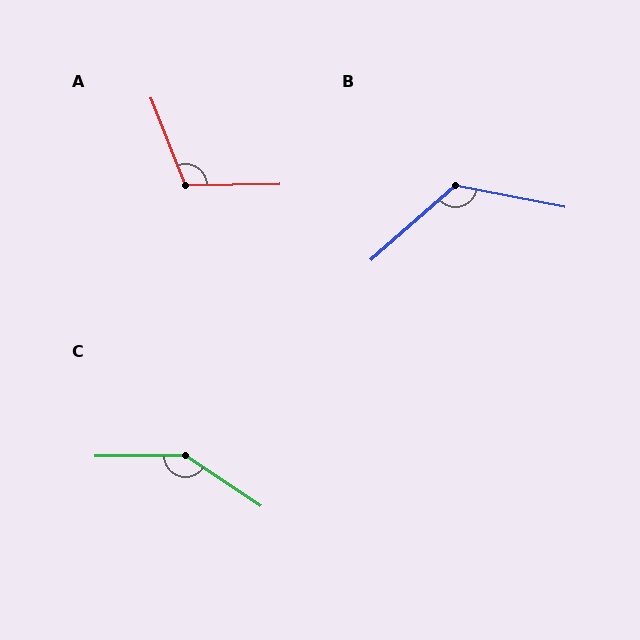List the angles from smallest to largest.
A (110°), B (127°), C (146°).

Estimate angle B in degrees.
Approximately 127 degrees.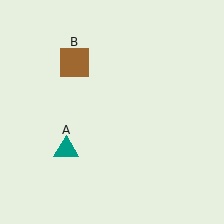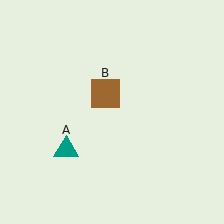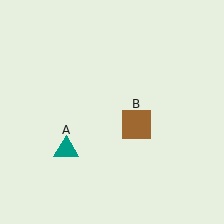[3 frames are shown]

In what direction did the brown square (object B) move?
The brown square (object B) moved down and to the right.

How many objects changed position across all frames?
1 object changed position: brown square (object B).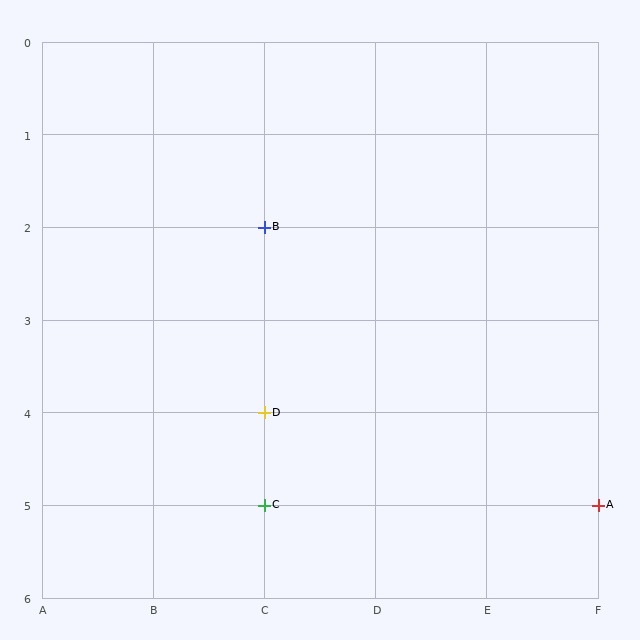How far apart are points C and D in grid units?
Points C and D are 1 row apart.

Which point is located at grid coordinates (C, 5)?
Point C is at (C, 5).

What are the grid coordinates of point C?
Point C is at grid coordinates (C, 5).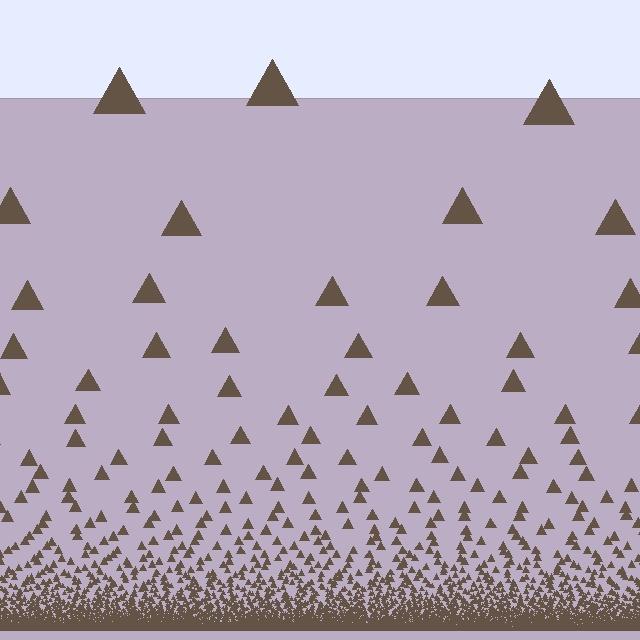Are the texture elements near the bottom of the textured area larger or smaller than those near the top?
Smaller. The gradient is inverted — elements near the bottom are smaller and denser.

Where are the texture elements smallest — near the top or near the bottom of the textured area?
Near the bottom.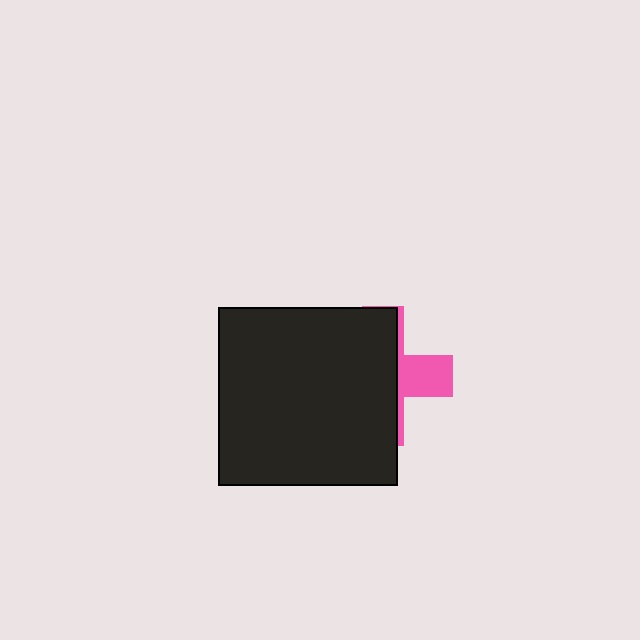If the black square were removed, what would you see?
You would see the complete pink cross.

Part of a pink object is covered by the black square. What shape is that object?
It is a cross.